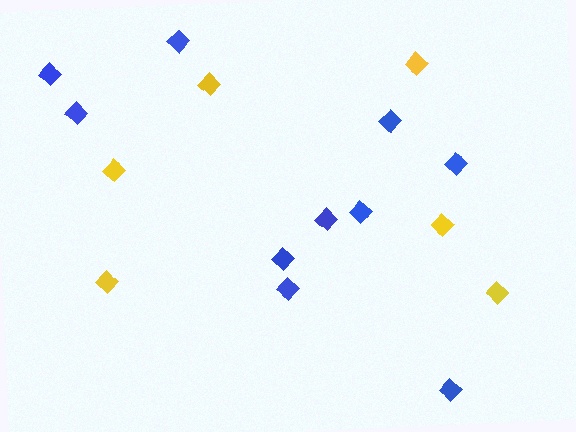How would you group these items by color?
There are 2 groups: one group of blue diamonds (10) and one group of yellow diamonds (6).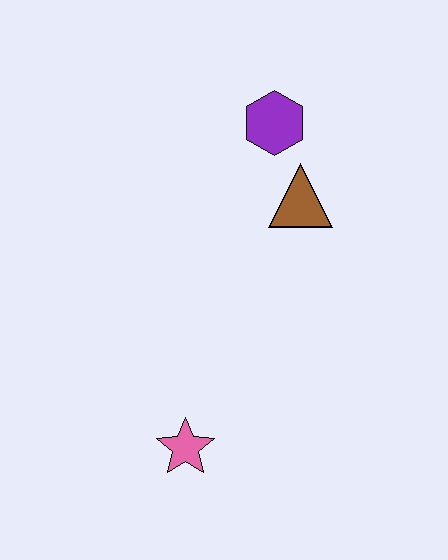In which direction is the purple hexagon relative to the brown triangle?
The purple hexagon is above the brown triangle.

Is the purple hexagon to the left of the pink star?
No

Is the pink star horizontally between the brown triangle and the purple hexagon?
No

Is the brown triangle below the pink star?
No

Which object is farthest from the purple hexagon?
The pink star is farthest from the purple hexagon.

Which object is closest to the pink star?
The brown triangle is closest to the pink star.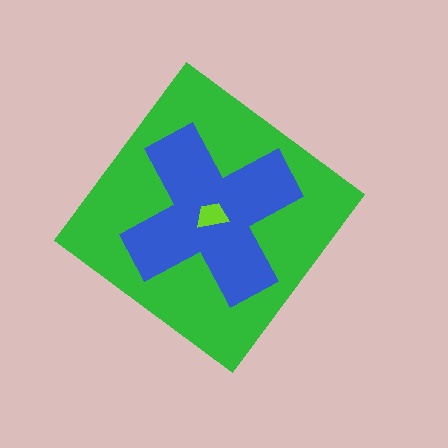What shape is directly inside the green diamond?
The blue cross.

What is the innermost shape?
The lime trapezoid.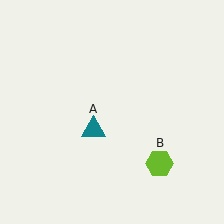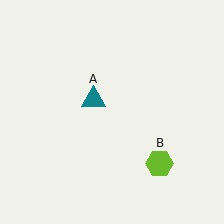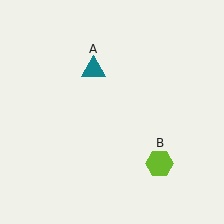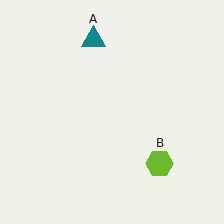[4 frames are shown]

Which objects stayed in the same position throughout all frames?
Lime hexagon (object B) remained stationary.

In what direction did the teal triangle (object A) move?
The teal triangle (object A) moved up.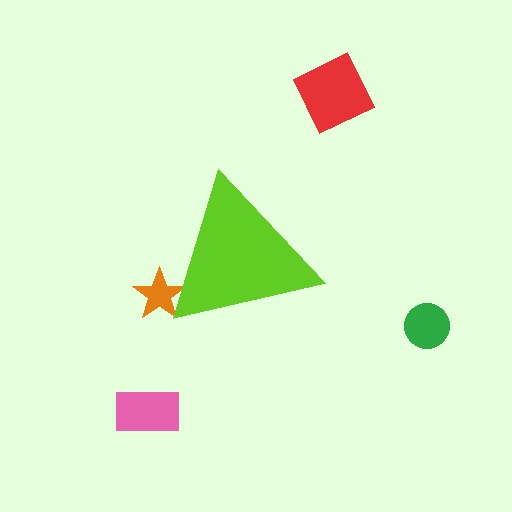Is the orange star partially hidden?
Yes, the orange star is partially hidden behind the lime triangle.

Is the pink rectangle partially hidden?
No, the pink rectangle is fully visible.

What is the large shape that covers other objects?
A lime triangle.